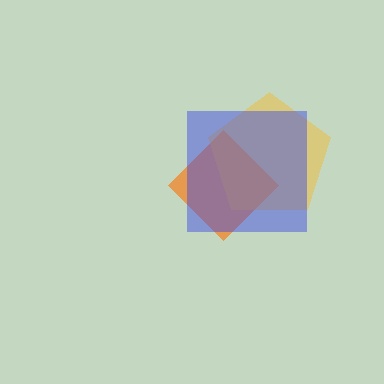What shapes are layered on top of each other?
The layered shapes are: an orange diamond, a yellow pentagon, a blue square.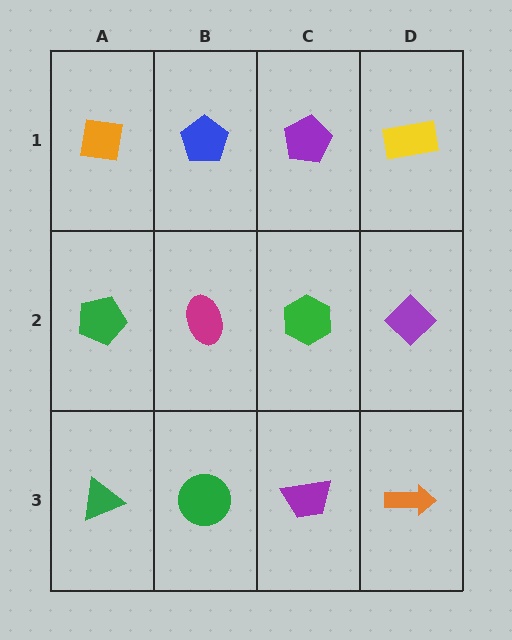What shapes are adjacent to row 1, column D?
A purple diamond (row 2, column D), a purple pentagon (row 1, column C).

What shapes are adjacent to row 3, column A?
A green pentagon (row 2, column A), a green circle (row 3, column B).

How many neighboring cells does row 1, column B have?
3.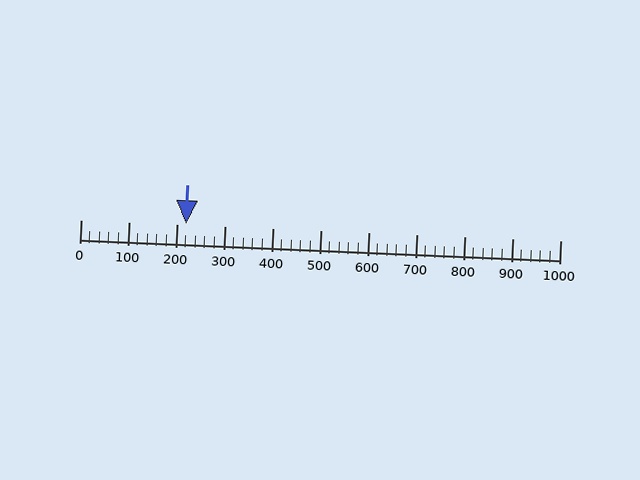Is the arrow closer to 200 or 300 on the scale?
The arrow is closer to 200.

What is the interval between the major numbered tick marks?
The major tick marks are spaced 100 units apart.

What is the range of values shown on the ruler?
The ruler shows values from 0 to 1000.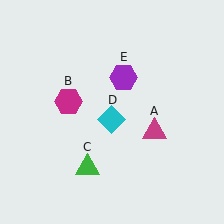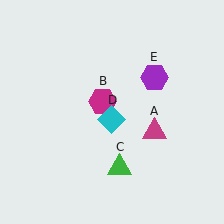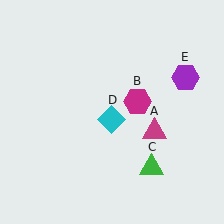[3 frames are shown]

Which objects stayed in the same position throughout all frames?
Magenta triangle (object A) and cyan diamond (object D) remained stationary.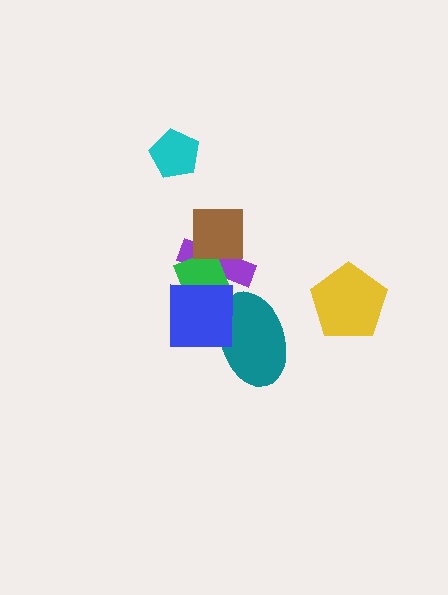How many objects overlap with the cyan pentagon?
0 objects overlap with the cyan pentagon.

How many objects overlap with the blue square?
3 objects overlap with the blue square.